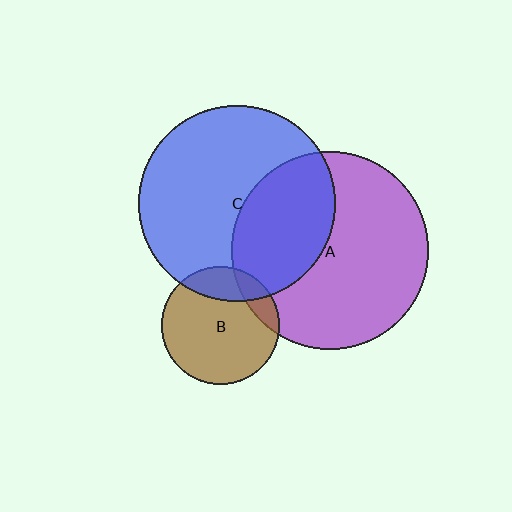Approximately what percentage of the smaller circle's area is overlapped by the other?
Approximately 20%.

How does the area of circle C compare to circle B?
Approximately 2.8 times.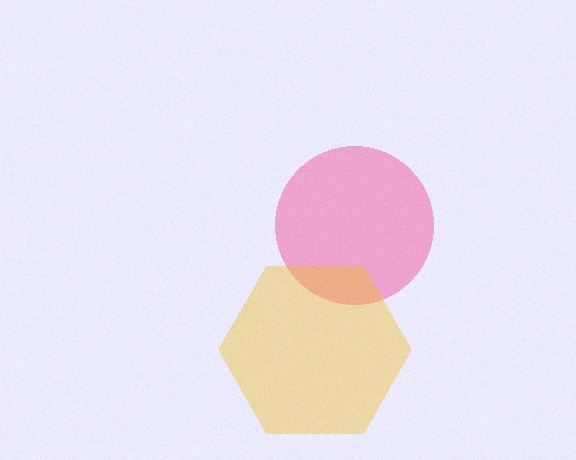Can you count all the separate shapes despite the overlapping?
Yes, there are 2 separate shapes.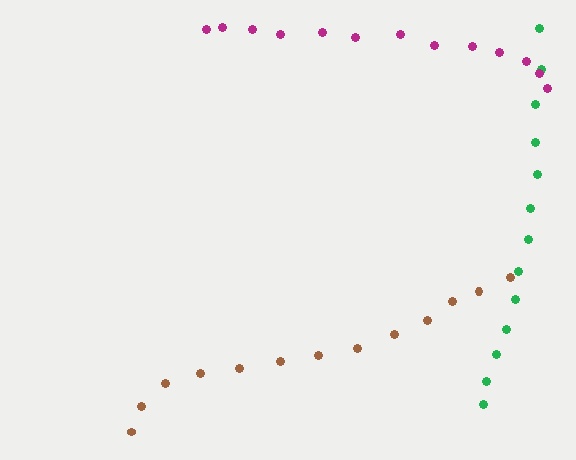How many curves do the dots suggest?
There are 3 distinct paths.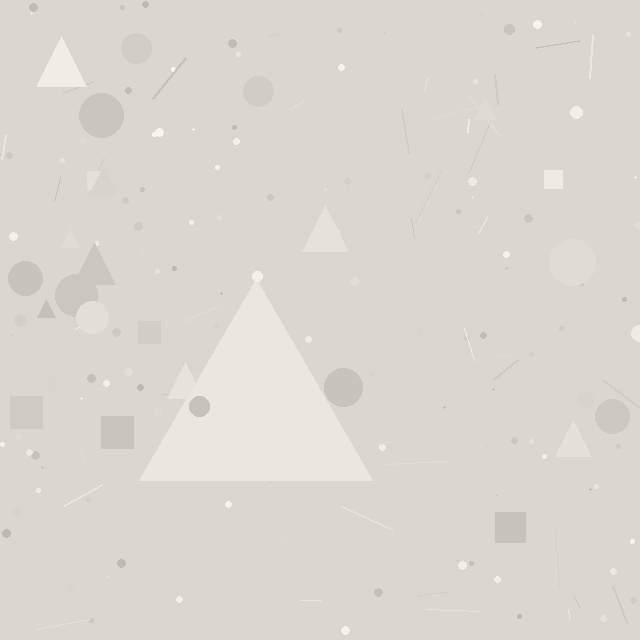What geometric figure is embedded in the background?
A triangle is embedded in the background.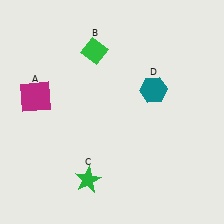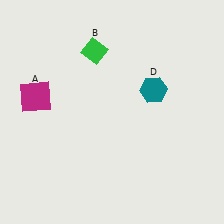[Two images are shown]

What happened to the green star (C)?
The green star (C) was removed in Image 2. It was in the bottom-left area of Image 1.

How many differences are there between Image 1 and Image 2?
There is 1 difference between the two images.